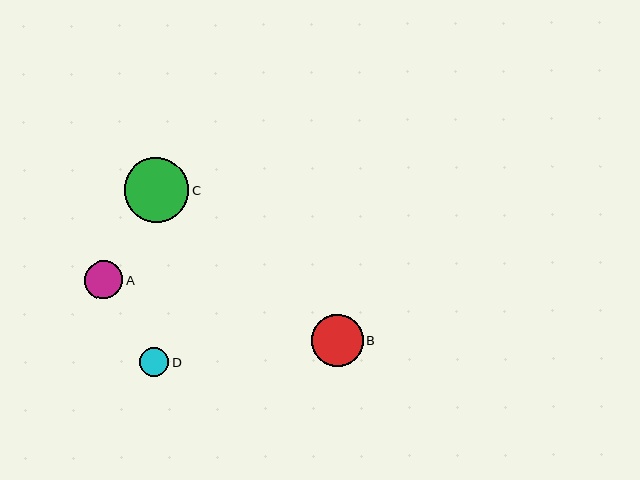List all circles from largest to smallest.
From largest to smallest: C, B, A, D.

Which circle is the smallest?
Circle D is the smallest with a size of approximately 29 pixels.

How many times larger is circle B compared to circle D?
Circle B is approximately 1.8 times the size of circle D.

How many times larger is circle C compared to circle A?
Circle C is approximately 1.7 times the size of circle A.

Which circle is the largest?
Circle C is the largest with a size of approximately 65 pixels.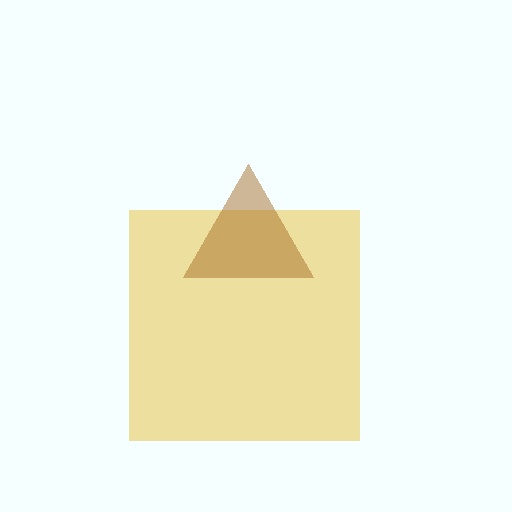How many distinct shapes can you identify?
There are 2 distinct shapes: a yellow square, a brown triangle.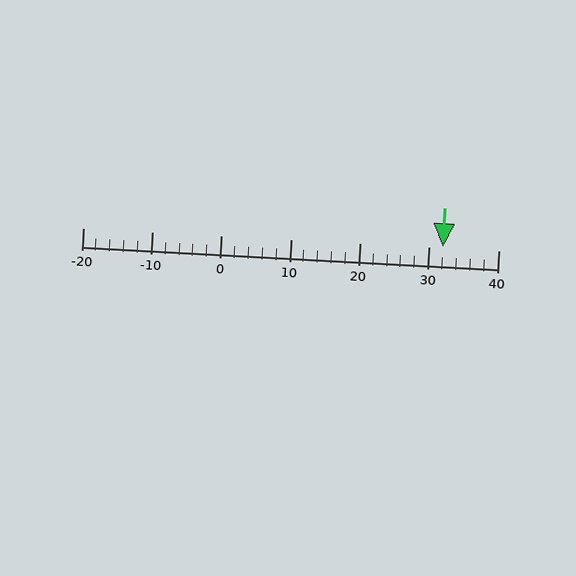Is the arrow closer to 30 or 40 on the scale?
The arrow is closer to 30.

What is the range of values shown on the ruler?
The ruler shows values from -20 to 40.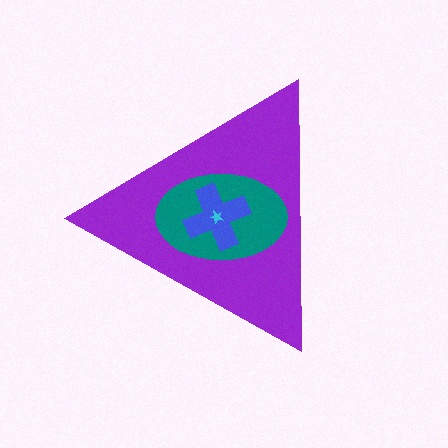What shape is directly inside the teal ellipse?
The blue cross.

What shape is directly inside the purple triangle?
The teal ellipse.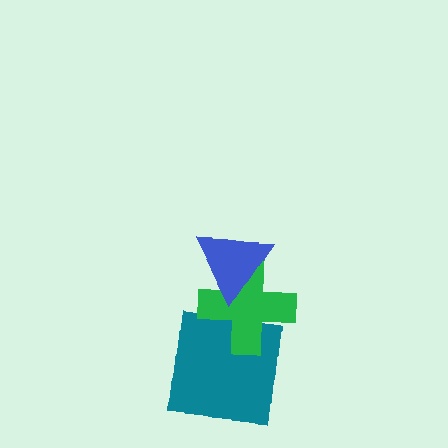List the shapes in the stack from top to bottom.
From top to bottom: the blue triangle, the green cross, the teal square.